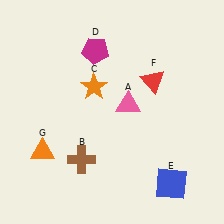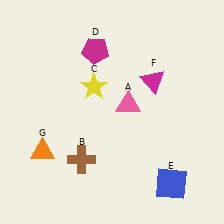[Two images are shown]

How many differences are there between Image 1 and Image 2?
There are 2 differences between the two images.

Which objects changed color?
C changed from orange to yellow. F changed from red to magenta.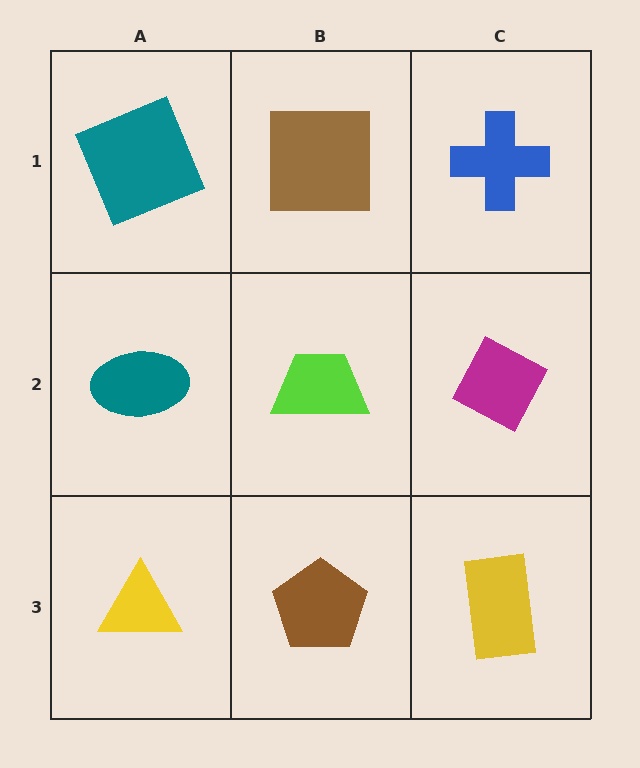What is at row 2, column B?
A lime trapezoid.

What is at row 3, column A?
A yellow triangle.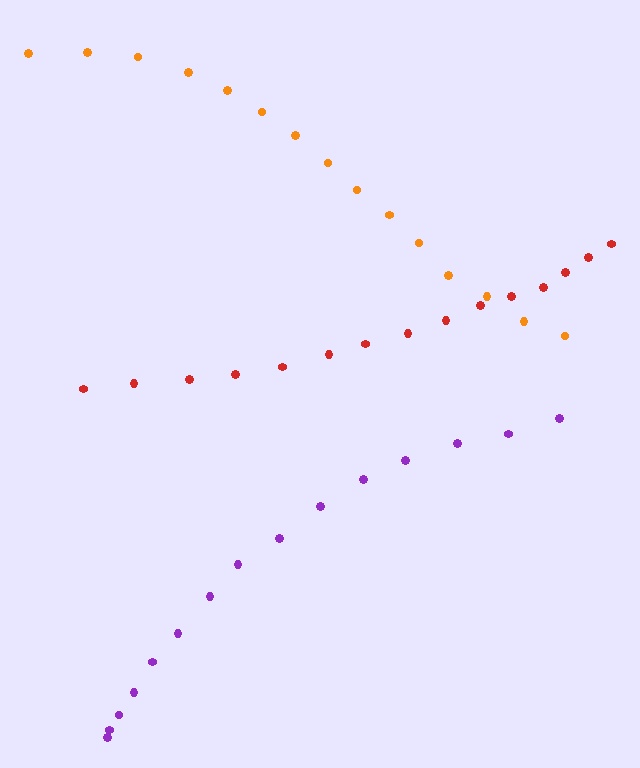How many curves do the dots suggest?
There are 3 distinct paths.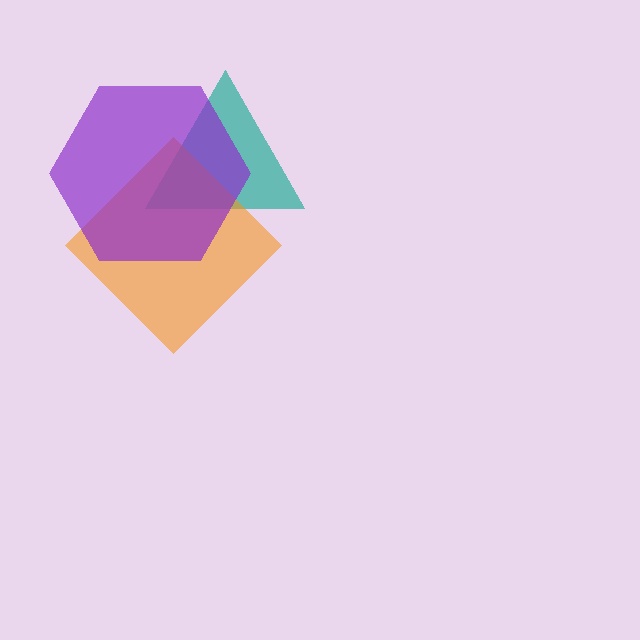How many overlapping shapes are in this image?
There are 3 overlapping shapes in the image.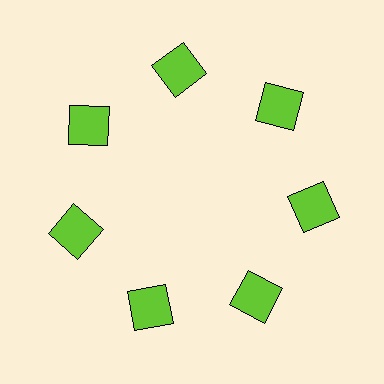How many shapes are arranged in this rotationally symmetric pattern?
There are 7 shapes, arranged in 7 groups of 1.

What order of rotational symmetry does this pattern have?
This pattern has 7-fold rotational symmetry.